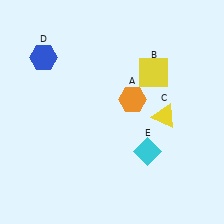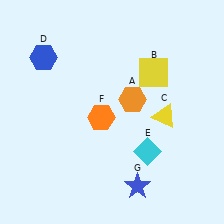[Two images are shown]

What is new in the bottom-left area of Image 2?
An orange hexagon (F) was added in the bottom-left area of Image 2.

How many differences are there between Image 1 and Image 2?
There are 2 differences between the two images.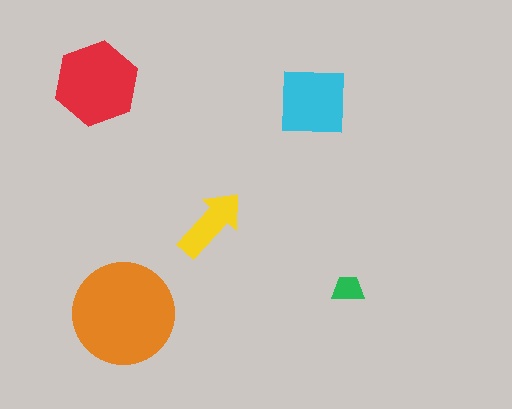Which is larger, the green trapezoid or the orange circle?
The orange circle.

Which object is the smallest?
The green trapezoid.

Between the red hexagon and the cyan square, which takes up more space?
The red hexagon.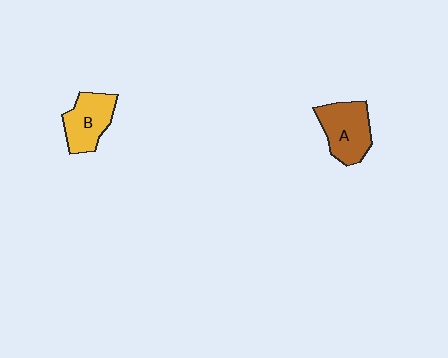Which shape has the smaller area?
Shape B (yellow).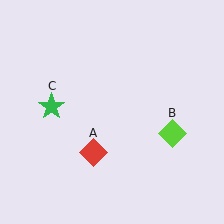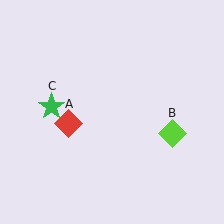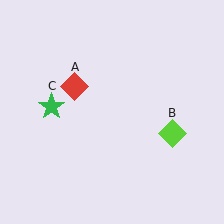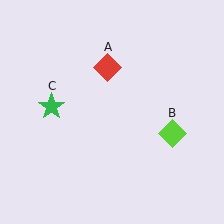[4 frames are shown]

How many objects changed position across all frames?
1 object changed position: red diamond (object A).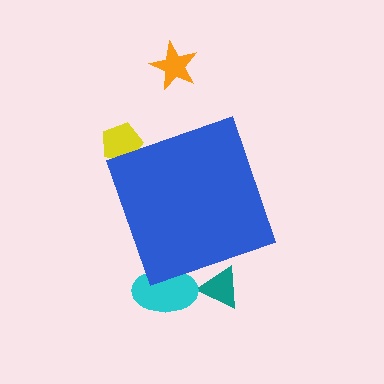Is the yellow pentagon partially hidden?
Yes, the yellow pentagon is partially hidden behind the blue diamond.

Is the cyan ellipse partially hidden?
Yes, the cyan ellipse is partially hidden behind the blue diamond.